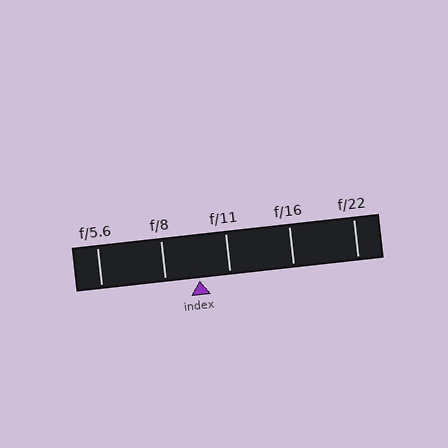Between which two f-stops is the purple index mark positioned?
The index mark is between f/8 and f/11.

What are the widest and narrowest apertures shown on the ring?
The widest aperture shown is f/5.6 and the narrowest is f/22.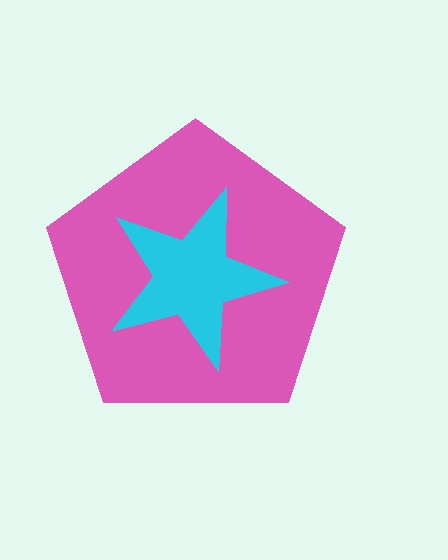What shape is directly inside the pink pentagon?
The cyan star.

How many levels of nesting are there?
2.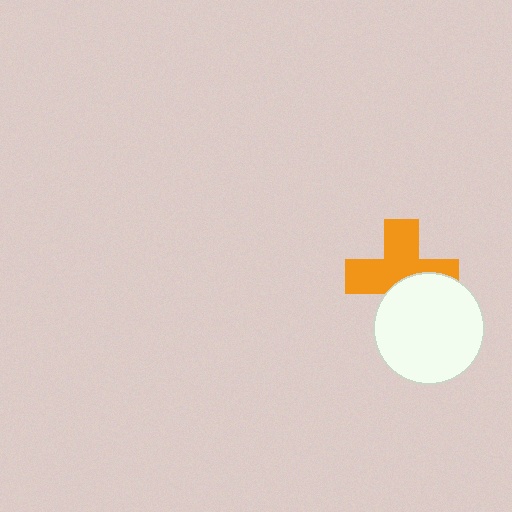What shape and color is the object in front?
The object in front is a white circle.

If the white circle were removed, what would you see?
You would see the complete orange cross.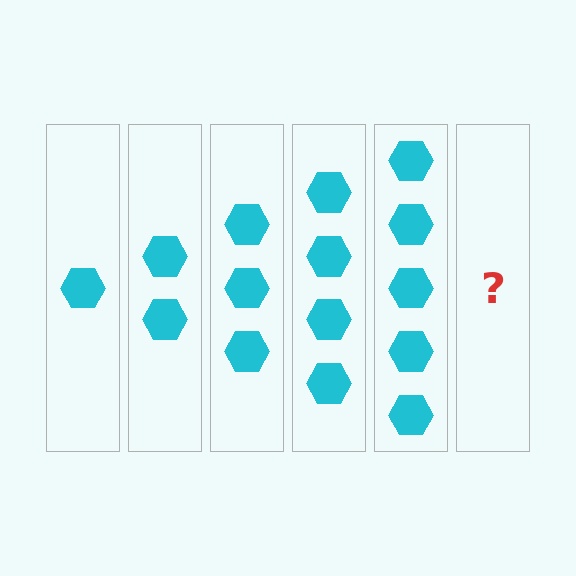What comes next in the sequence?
The next element should be 6 hexagons.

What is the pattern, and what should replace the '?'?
The pattern is that each step adds one more hexagon. The '?' should be 6 hexagons.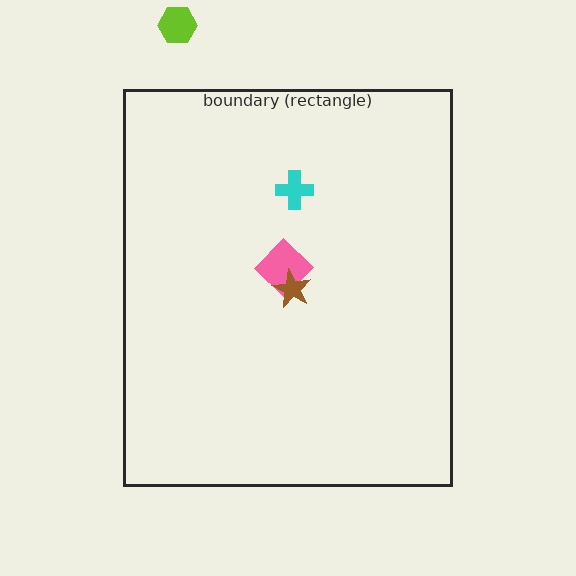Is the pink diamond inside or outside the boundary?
Inside.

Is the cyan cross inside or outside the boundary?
Inside.